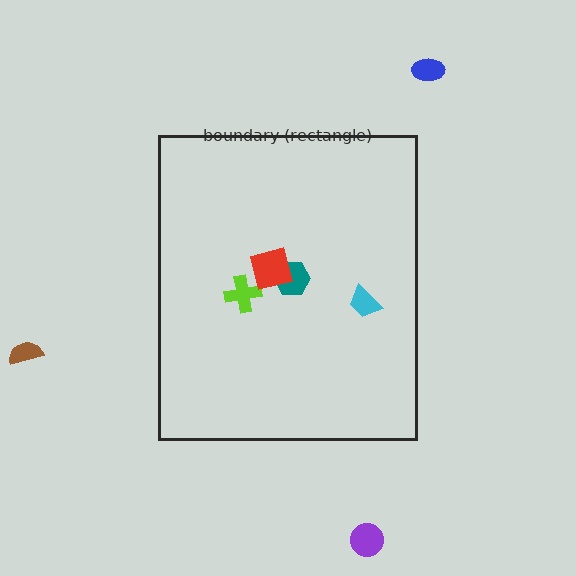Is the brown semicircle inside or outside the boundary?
Outside.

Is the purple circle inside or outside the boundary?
Outside.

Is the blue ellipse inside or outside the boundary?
Outside.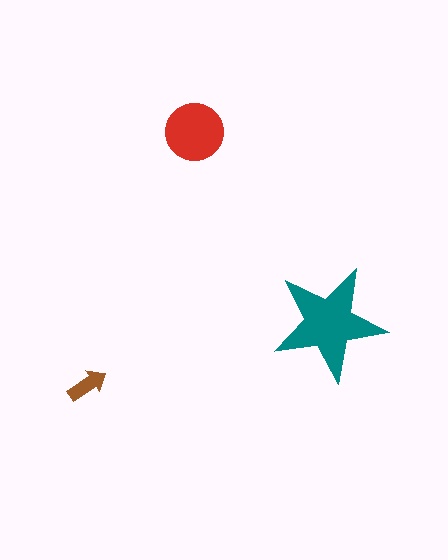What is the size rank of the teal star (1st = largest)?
1st.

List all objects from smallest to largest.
The brown arrow, the red circle, the teal star.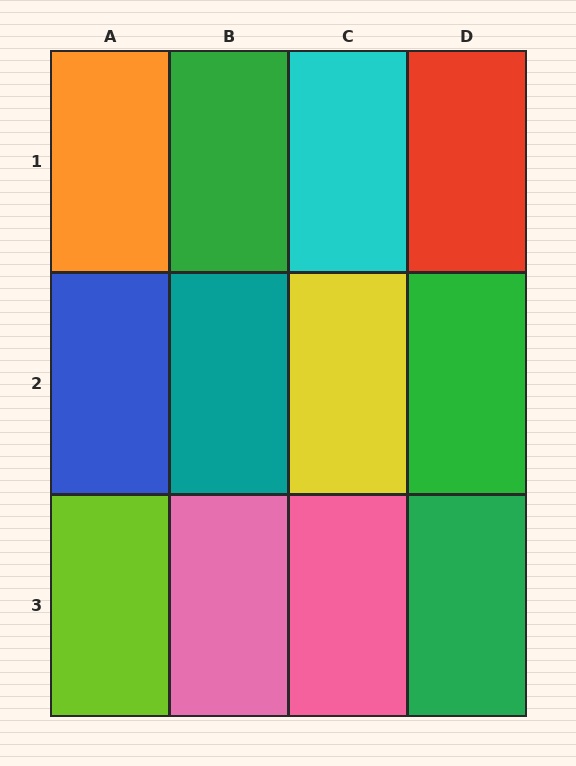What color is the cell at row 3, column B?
Pink.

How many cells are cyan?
1 cell is cyan.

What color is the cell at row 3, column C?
Pink.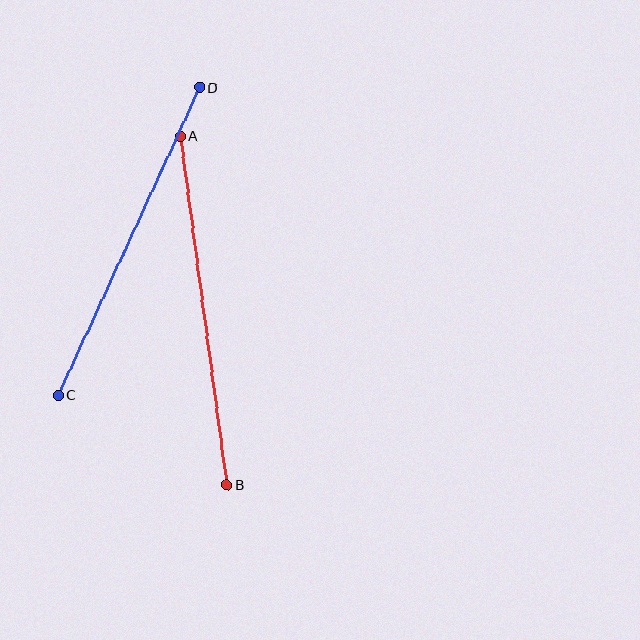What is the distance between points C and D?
The distance is approximately 339 pixels.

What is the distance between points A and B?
The distance is approximately 351 pixels.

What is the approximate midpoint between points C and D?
The midpoint is at approximately (129, 241) pixels.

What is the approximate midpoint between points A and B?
The midpoint is at approximately (204, 310) pixels.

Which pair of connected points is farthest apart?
Points A and B are farthest apart.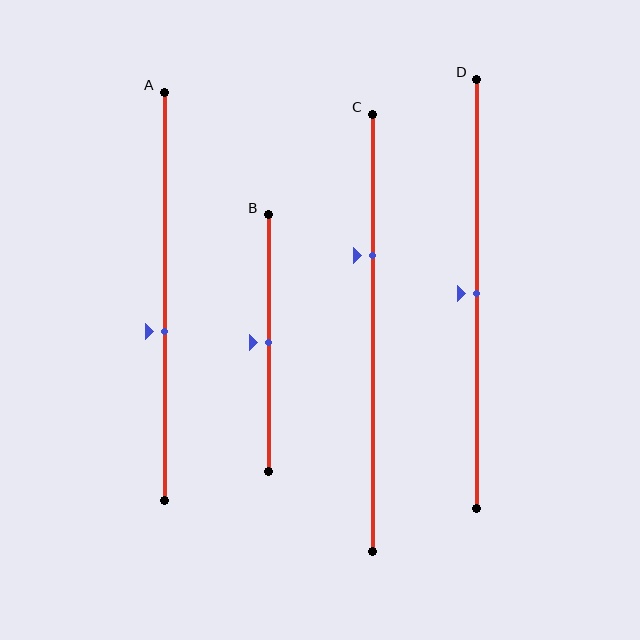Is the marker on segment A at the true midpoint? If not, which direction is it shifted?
No, the marker on segment A is shifted downward by about 9% of the segment length.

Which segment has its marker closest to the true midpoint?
Segment B has its marker closest to the true midpoint.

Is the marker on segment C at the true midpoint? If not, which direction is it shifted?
No, the marker on segment C is shifted upward by about 18% of the segment length.